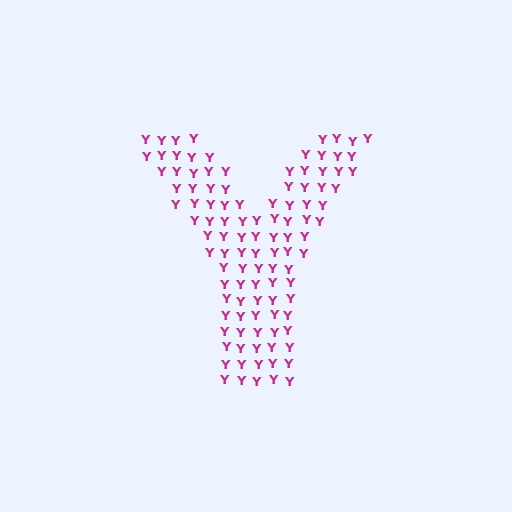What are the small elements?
The small elements are letter Y's.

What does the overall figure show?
The overall figure shows the letter Y.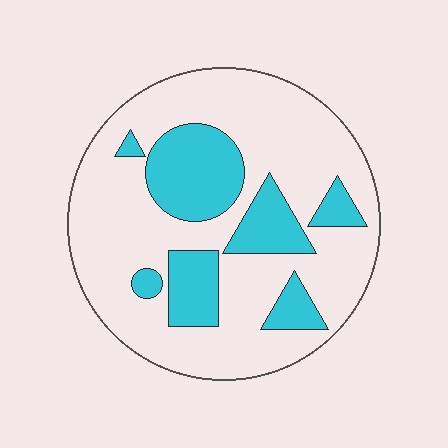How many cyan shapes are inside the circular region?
7.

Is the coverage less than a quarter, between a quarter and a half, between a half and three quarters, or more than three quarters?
Between a quarter and a half.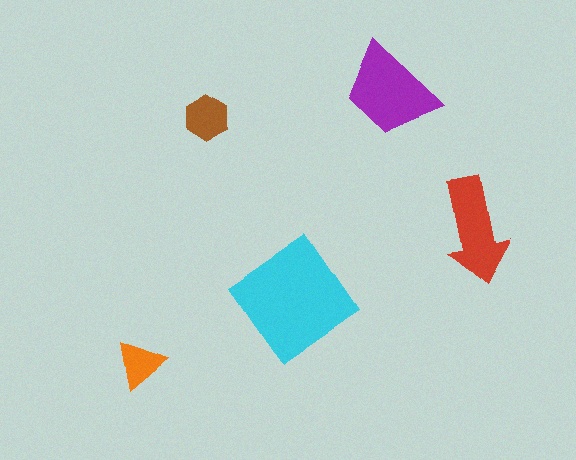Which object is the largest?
The cyan diamond.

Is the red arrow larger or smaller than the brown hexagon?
Larger.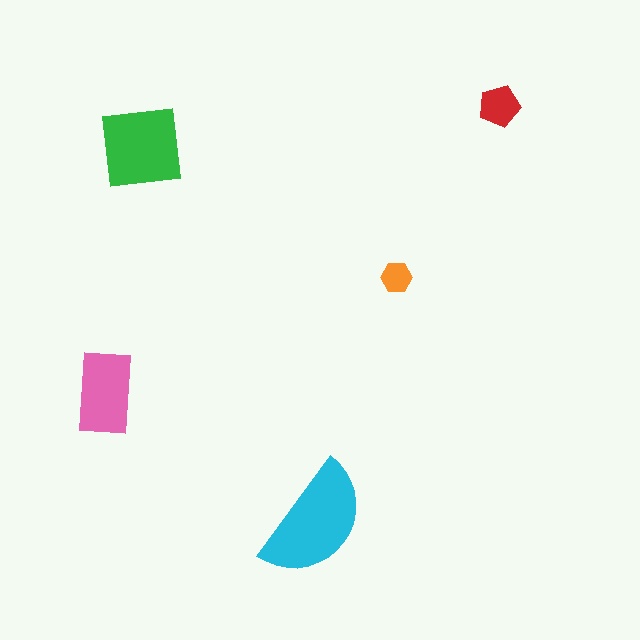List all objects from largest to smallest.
The cyan semicircle, the green square, the pink rectangle, the red pentagon, the orange hexagon.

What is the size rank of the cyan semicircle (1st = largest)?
1st.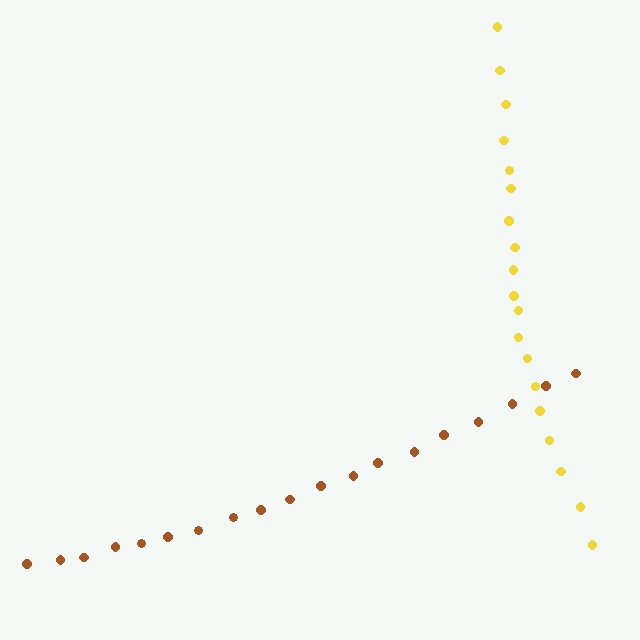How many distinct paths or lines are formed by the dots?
There are 2 distinct paths.